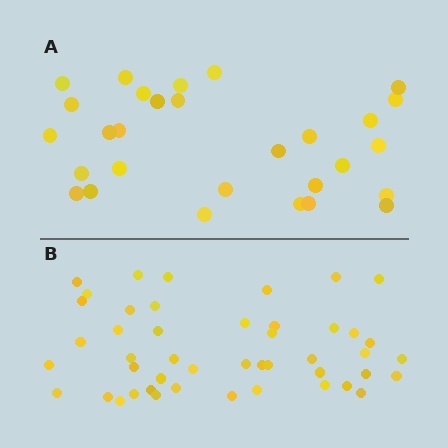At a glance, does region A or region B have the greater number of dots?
Region B (the bottom region) has more dots.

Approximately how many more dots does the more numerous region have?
Region B has approximately 15 more dots than region A.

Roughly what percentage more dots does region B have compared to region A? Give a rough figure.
About 60% more.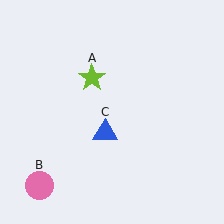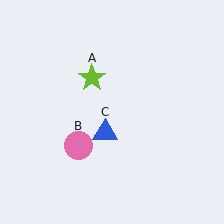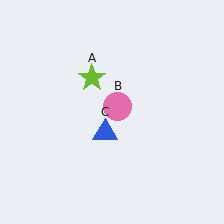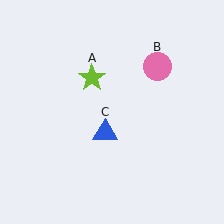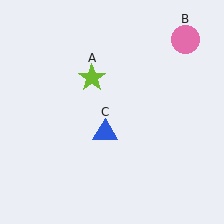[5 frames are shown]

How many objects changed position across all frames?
1 object changed position: pink circle (object B).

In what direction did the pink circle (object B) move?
The pink circle (object B) moved up and to the right.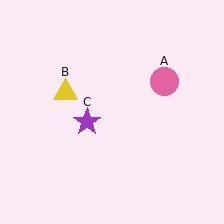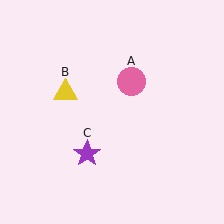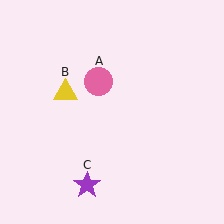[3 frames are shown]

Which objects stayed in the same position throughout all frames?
Yellow triangle (object B) remained stationary.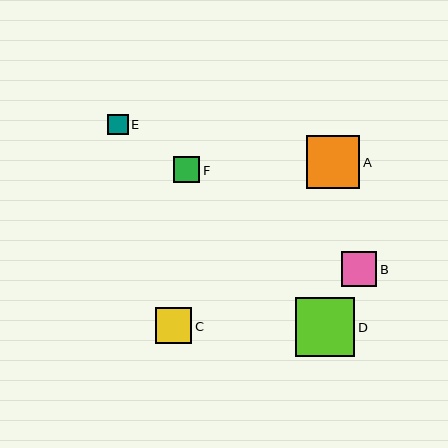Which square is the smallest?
Square E is the smallest with a size of approximately 20 pixels.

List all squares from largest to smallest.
From largest to smallest: D, A, C, B, F, E.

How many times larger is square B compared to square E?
Square B is approximately 1.7 times the size of square E.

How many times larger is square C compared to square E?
Square C is approximately 1.8 times the size of square E.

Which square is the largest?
Square D is the largest with a size of approximately 59 pixels.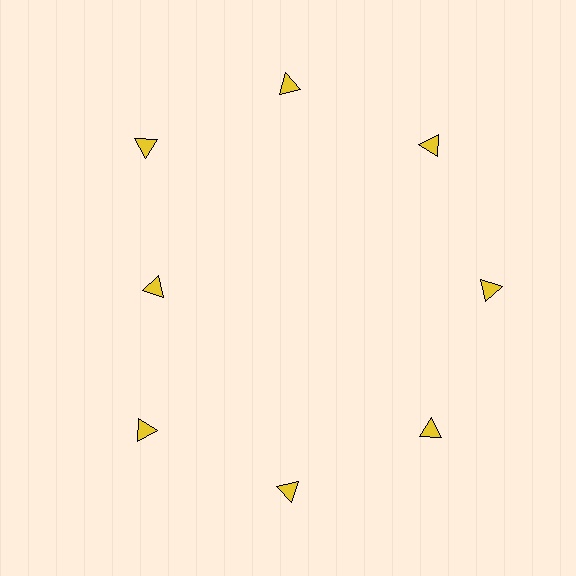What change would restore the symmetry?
The symmetry would be restored by moving it outward, back onto the ring so that all 8 triangles sit at equal angles and equal distance from the center.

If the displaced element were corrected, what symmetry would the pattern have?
It would have 8-fold rotational symmetry — the pattern would map onto itself every 45 degrees.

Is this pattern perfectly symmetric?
No. The 8 yellow triangles are arranged in a ring, but one element near the 9 o'clock position is pulled inward toward the center, breaking the 8-fold rotational symmetry.